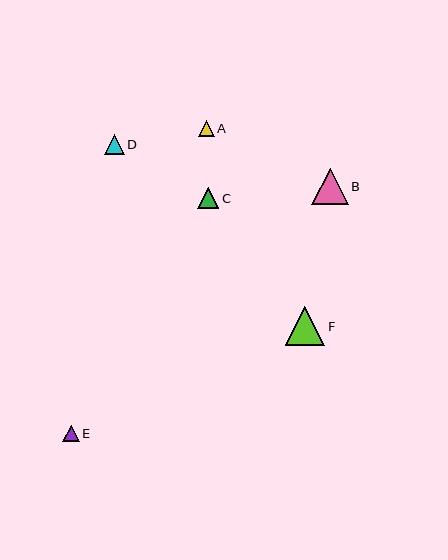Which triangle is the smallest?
Triangle A is the smallest with a size of approximately 16 pixels.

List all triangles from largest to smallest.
From largest to smallest: F, B, C, D, E, A.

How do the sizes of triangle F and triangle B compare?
Triangle F and triangle B are approximately the same size.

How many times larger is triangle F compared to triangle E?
Triangle F is approximately 2.4 times the size of triangle E.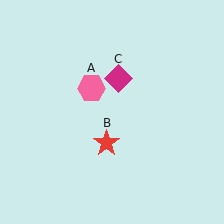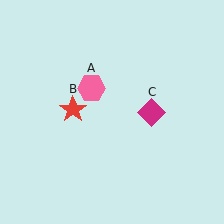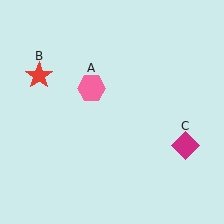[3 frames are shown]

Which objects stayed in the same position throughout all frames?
Pink hexagon (object A) remained stationary.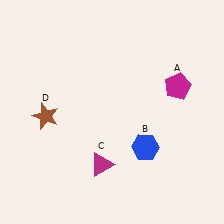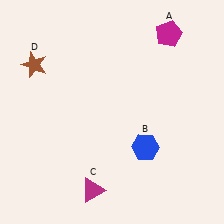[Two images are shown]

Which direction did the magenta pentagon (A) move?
The magenta pentagon (A) moved up.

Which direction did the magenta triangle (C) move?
The magenta triangle (C) moved down.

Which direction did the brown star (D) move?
The brown star (D) moved up.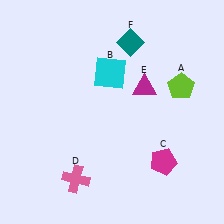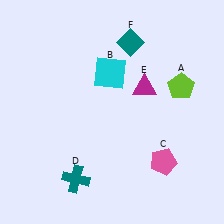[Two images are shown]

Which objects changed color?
C changed from magenta to pink. D changed from pink to teal.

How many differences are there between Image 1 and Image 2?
There are 2 differences between the two images.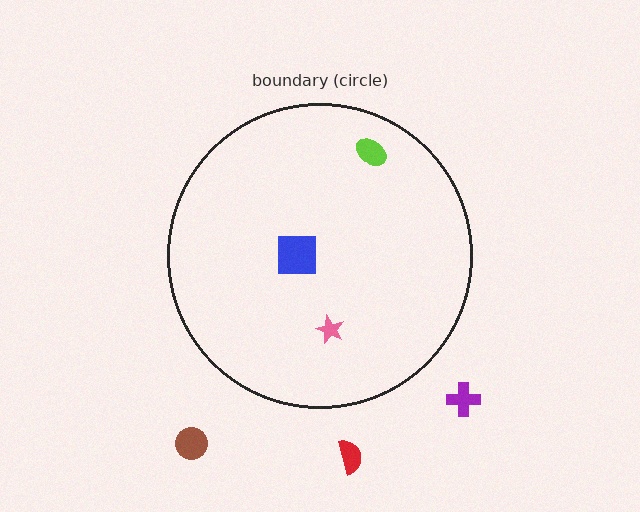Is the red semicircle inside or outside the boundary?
Outside.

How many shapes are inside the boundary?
4 inside, 3 outside.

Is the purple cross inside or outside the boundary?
Outside.